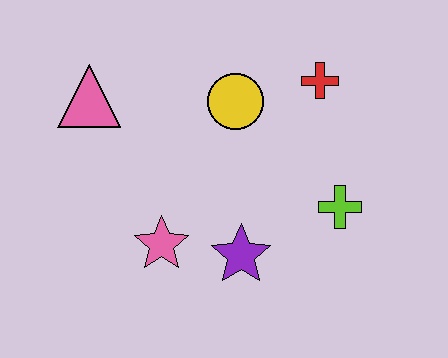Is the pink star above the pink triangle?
No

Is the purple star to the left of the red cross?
Yes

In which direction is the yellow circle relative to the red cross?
The yellow circle is to the left of the red cross.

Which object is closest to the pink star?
The purple star is closest to the pink star.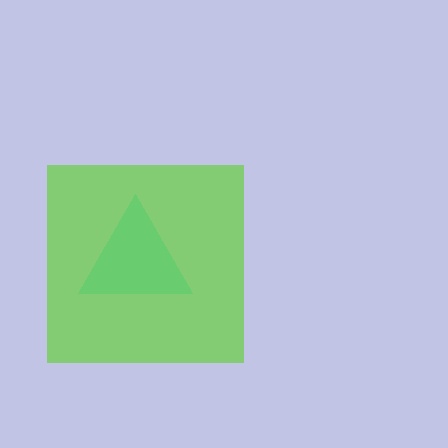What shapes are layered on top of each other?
The layered shapes are: a cyan triangle, a lime square.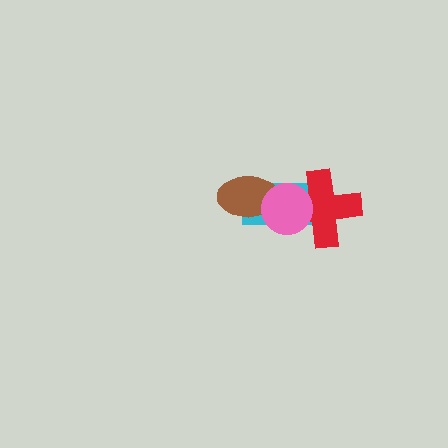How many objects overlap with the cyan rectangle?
3 objects overlap with the cyan rectangle.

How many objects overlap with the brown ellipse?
2 objects overlap with the brown ellipse.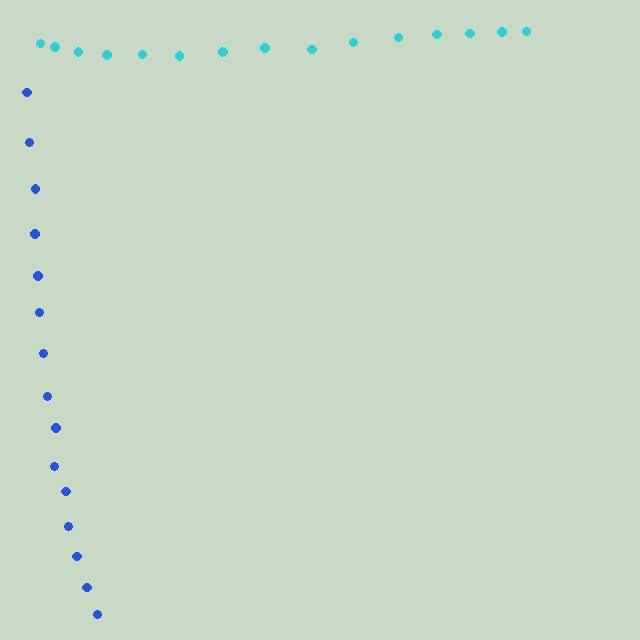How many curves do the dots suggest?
There are 2 distinct paths.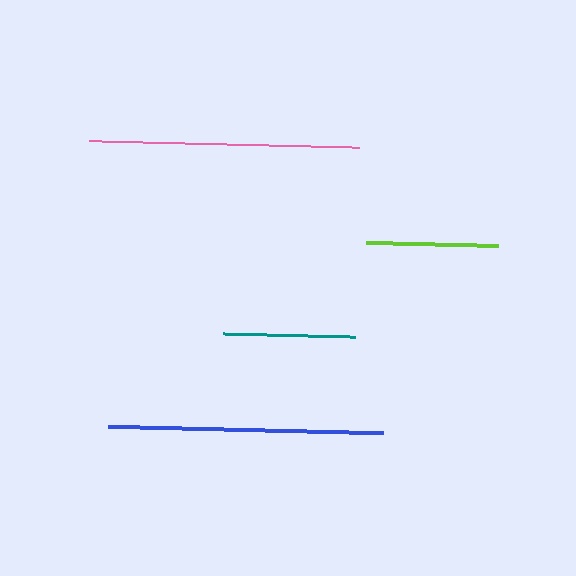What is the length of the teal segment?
The teal segment is approximately 131 pixels long.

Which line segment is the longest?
The blue line is the longest at approximately 276 pixels.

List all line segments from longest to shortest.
From longest to shortest: blue, pink, lime, teal.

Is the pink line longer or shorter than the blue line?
The blue line is longer than the pink line.